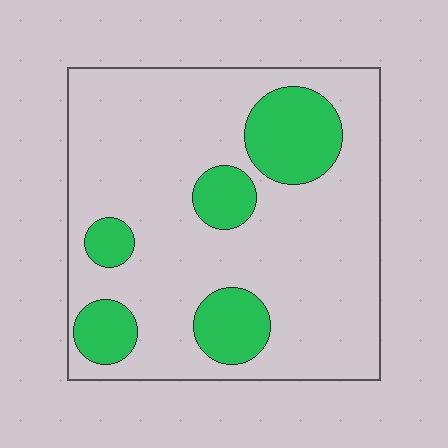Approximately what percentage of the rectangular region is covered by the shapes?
Approximately 20%.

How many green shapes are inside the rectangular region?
5.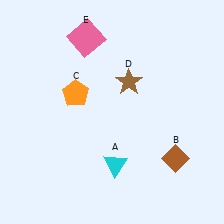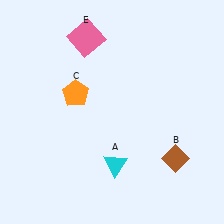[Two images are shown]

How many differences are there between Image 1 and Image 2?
There is 1 difference between the two images.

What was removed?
The brown star (D) was removed in Image 2.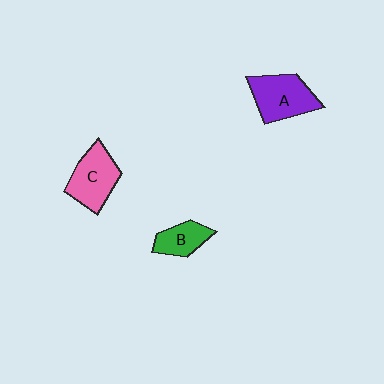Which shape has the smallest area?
Shape B (green).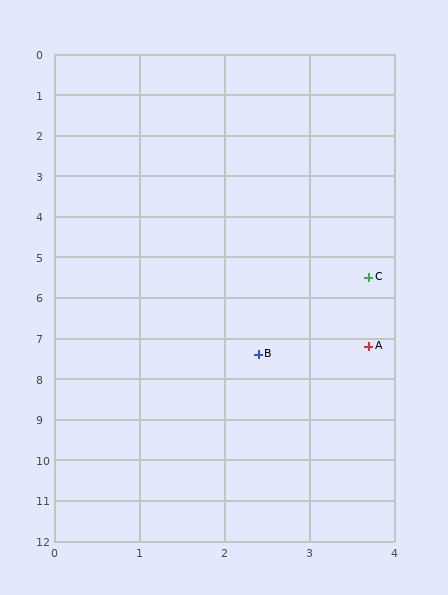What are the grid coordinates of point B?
Point B is at approximately (2.4, 7.4).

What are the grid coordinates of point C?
Point C is at approximately (3.7, 5.5).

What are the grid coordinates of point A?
Point A is at approximately (3.7, 7.2).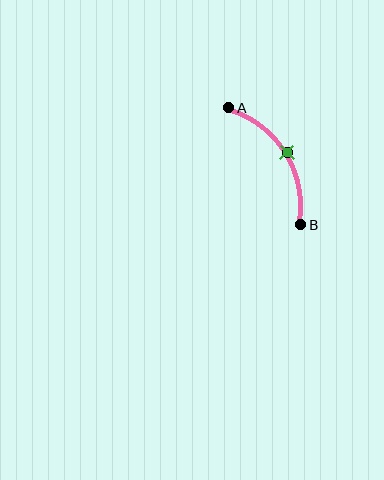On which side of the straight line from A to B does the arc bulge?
The arc bulges to the right of the straight line connecting A and B.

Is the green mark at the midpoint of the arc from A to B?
Yes. The green mark lies on the arc at equal arc-length from both A and B — it is the arc midpoint.